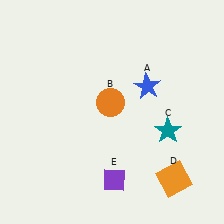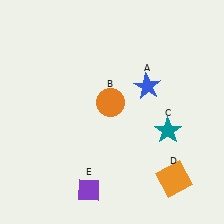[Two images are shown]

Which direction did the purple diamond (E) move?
The purple diamond (E) moved left.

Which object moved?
The purple diamond (E) moved left.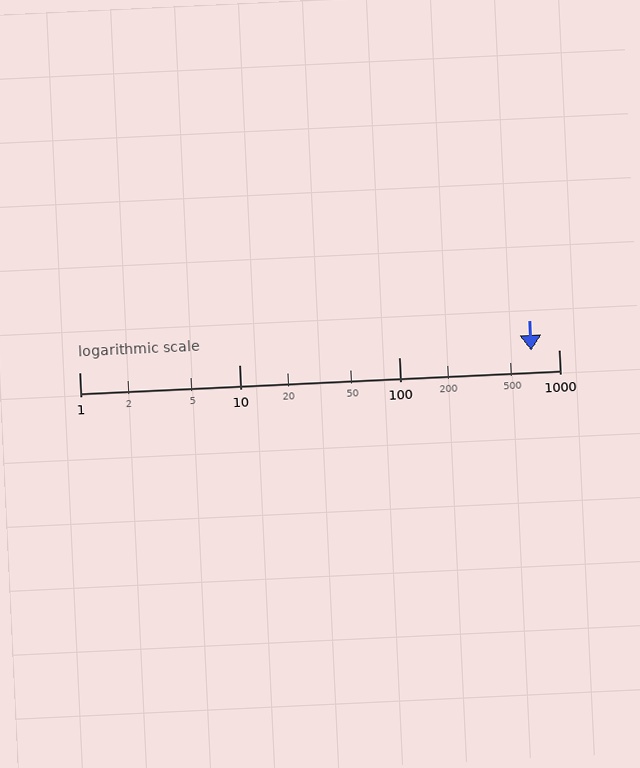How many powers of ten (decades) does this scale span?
The scale spans 3 decades, from 1 to 1000.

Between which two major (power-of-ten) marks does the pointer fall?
The pointer is between 100 and 1000.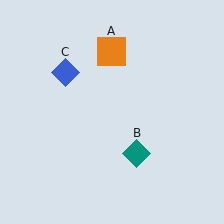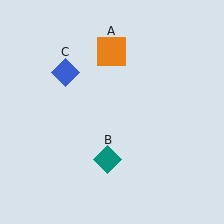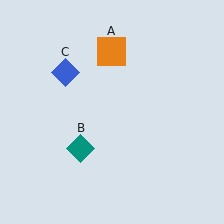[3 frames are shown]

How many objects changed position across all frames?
1 object changed position: teal diamond (object B).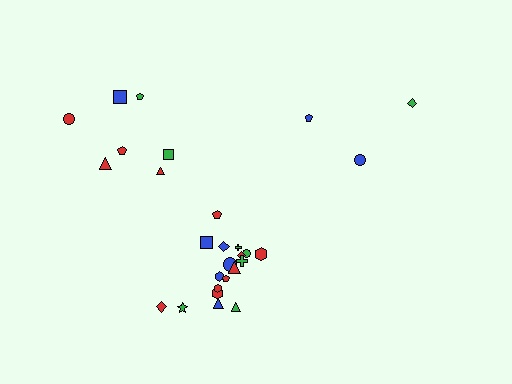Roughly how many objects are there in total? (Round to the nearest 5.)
Roughly 30 objects in total.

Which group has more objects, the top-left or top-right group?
The top-left group.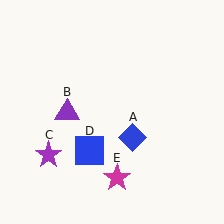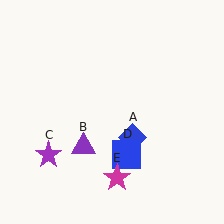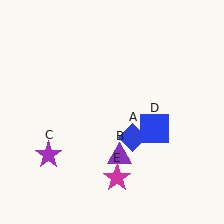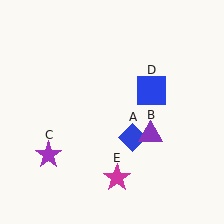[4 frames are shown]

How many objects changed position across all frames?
2 objects changed position: purple triangle (object B), blue square (object D).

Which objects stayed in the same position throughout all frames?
Blue diamond (object A) and purple star (object C) and magenta star (object E) remained stationary.